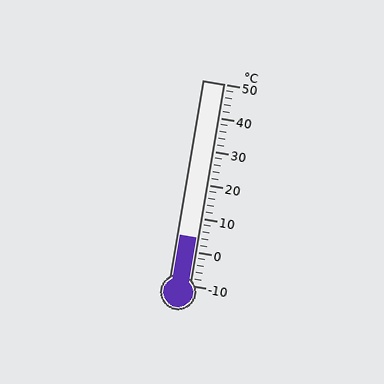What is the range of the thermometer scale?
The thermometer scale ranges from -10°C to 50°C.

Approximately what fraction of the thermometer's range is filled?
The thermometer is filled to approximately 25% of its range.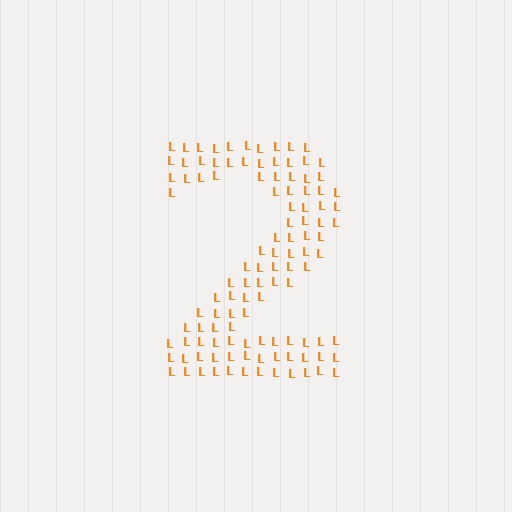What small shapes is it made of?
It is made of small letter L's.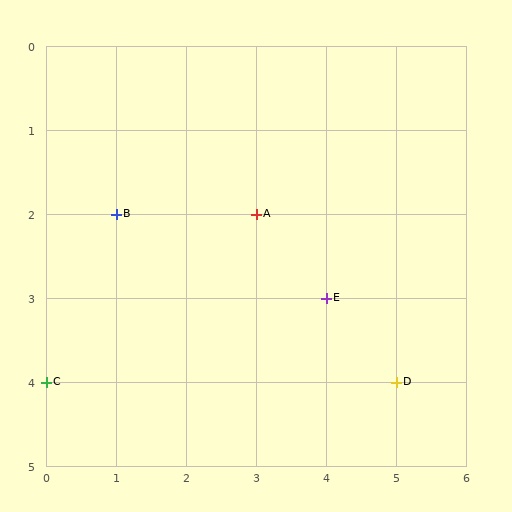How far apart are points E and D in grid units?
Points E and D are 1 column and 1 row apart (about 1.4 grid units diagonally).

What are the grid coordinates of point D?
Point D is at grid coordinates (5, 4).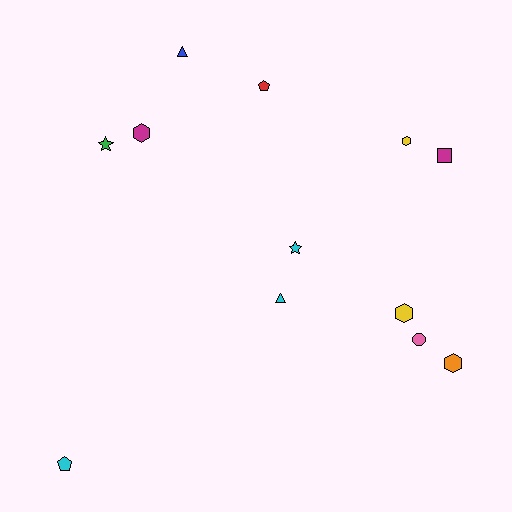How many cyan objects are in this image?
There are 3 cyan objects.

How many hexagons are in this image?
There are 4 hexagons.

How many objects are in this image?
There are 12 objects.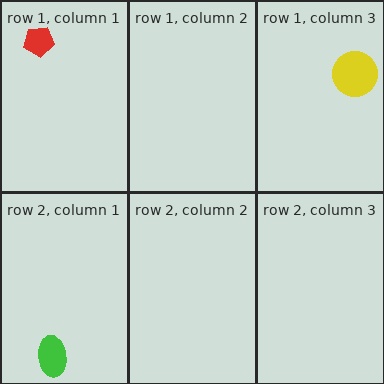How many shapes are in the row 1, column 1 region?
1.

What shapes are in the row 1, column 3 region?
The yellow circle.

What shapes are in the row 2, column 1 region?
The green ellipse.